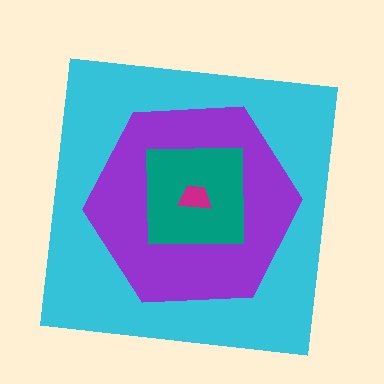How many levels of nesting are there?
4.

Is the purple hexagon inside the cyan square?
Yes.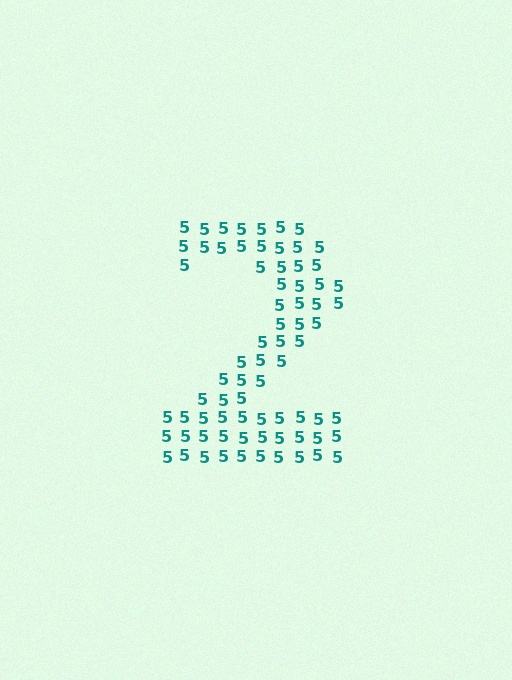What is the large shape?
The large shape is the digit 2.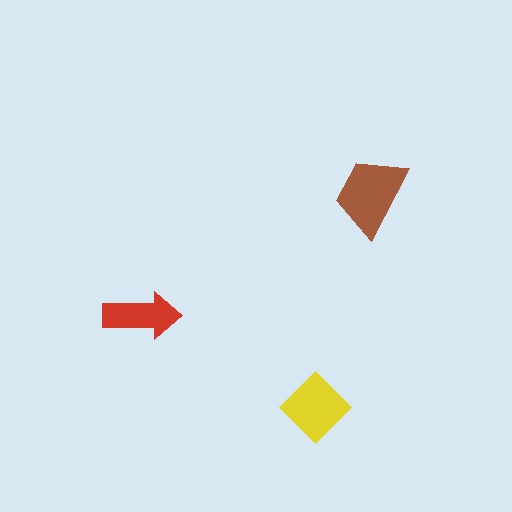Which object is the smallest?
The red arrow.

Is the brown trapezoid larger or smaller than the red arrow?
Larger.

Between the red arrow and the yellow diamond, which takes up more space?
The yellow diamond.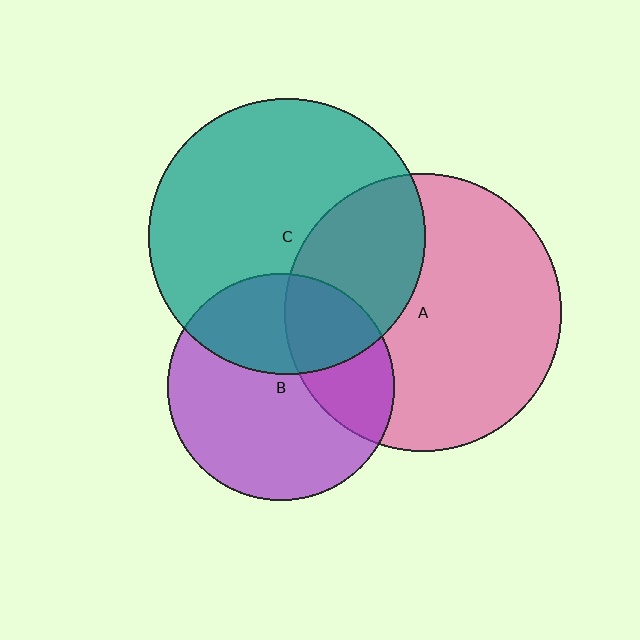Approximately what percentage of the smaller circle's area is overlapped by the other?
Approximately 35%.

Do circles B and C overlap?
Yes.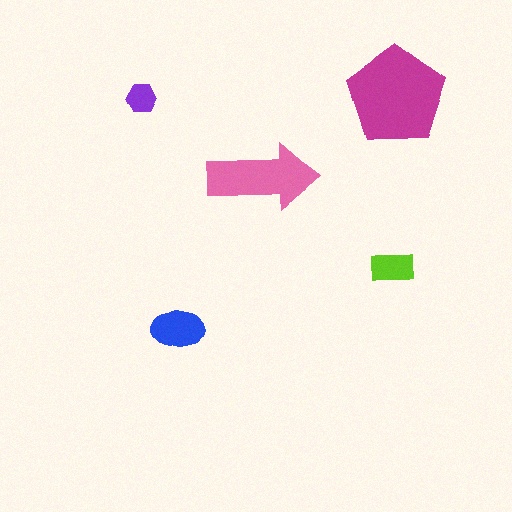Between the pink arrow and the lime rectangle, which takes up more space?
The pink arrow.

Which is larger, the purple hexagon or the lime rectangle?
The lime rectangle.